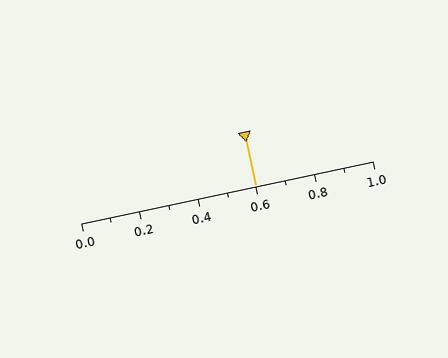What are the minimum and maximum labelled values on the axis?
The axis runs from 0.0 to 1.0.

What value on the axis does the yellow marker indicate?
The marker indicates approximately 0.6.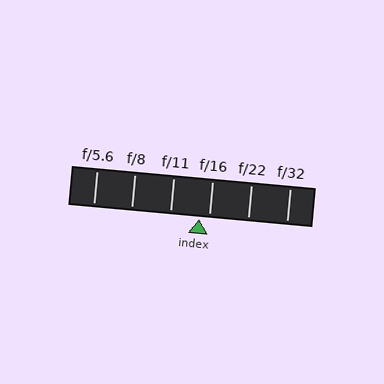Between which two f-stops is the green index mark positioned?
The index mark is between f/11 and f/16.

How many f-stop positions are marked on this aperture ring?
There are 6 f-stop positions marked.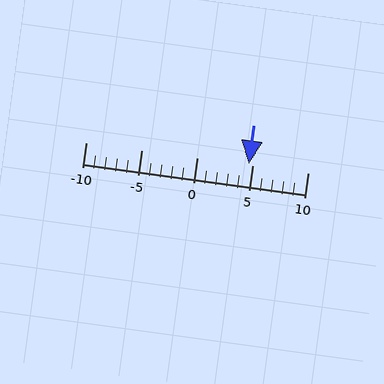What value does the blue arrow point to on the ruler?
The blue arrow points to approximately 5.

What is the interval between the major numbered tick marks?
The major tick marks are spaced 5 units apart.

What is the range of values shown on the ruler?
The ruler shows values from -10 to 10.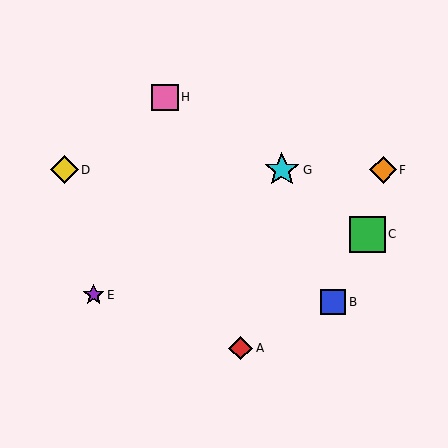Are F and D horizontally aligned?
Yes, both are at y≈170.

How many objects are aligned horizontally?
3 objects (D, F, G) are aligned horizontally.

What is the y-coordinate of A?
Object A is at y≈348.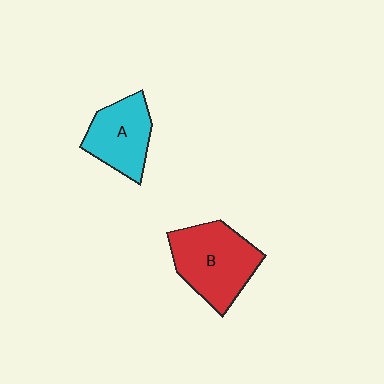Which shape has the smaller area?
Shape A (cyan).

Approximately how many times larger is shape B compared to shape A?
Approximately 1.3 times.